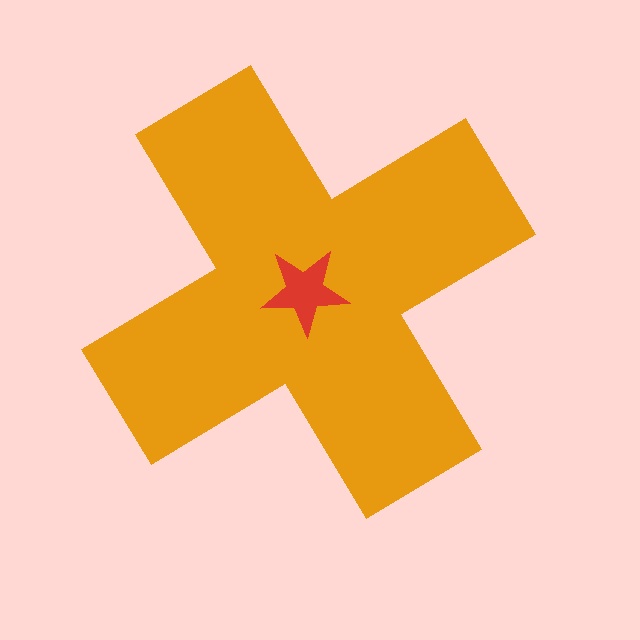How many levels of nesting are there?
2.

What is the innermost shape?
The red star.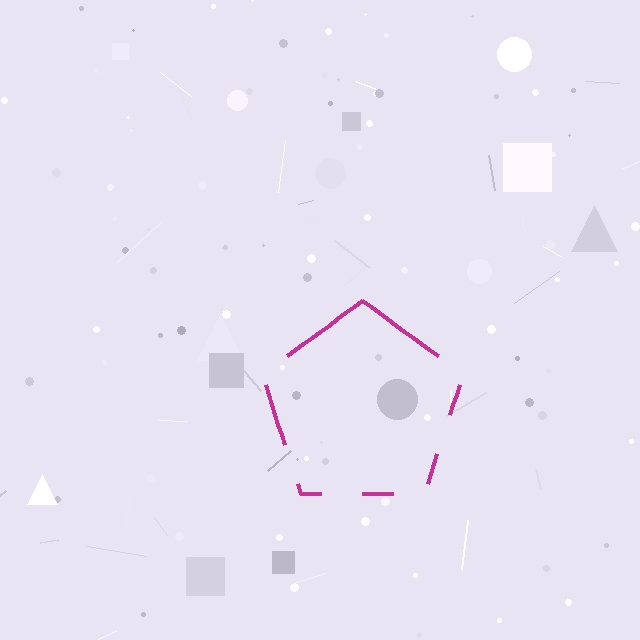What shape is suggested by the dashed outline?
The dashed outline suggests a pentagon.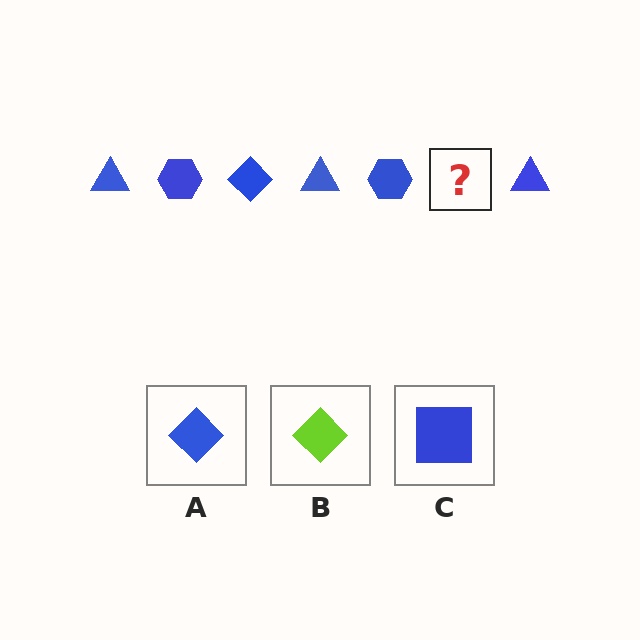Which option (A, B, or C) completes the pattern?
A.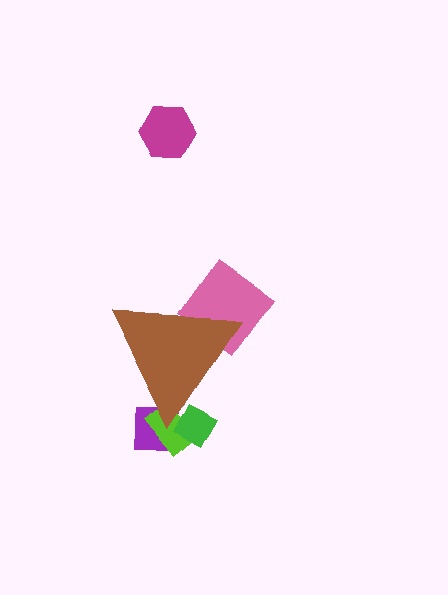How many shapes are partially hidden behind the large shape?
4 shapes are partially hidden.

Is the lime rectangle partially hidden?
Yes, the lime rectangle is partially hidden behind the brown triangle.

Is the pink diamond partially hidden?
Yes, the pink diamond is partially hidden behind the brown triangle.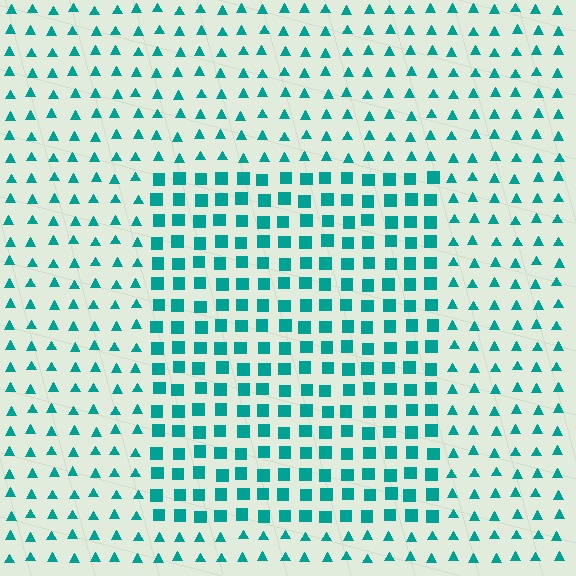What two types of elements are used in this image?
The image uses squares inside the rectangle region and triangles outside it.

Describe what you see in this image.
The image is filled with small teal elements arranged in a uniform grid. A rectangle-shaped region contains squares, while the surrounding area contains triangles. The boundary is defined purely by the change in element shape.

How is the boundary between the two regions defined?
The boundary is defined by a change in element shape: squares inside vs. triangles outside. All elements share the same color and spacing.